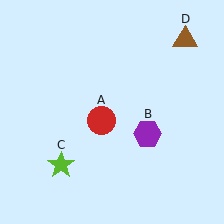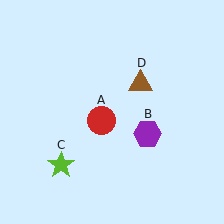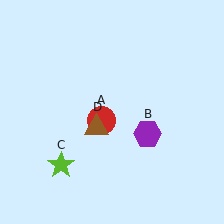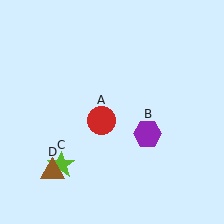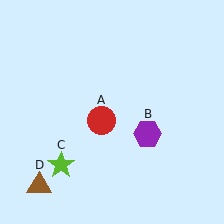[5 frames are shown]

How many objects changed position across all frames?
1 object changed position: brown triangle (object D).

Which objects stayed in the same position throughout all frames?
Red circle (object A) and purple hexagon (object B) and lime star (object C) remained stationary.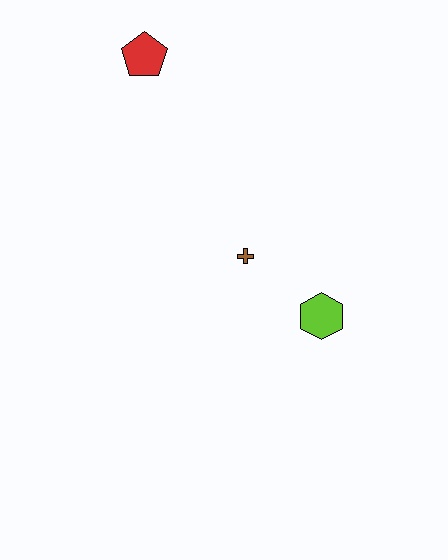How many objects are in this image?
There are 3 objects.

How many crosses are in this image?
There is 1 cross.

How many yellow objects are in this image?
There are no yellow objects.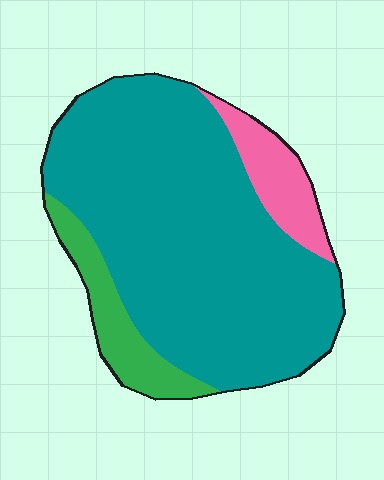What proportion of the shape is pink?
Pink covers 10% of the shape.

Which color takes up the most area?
Teal, at roughly 80%.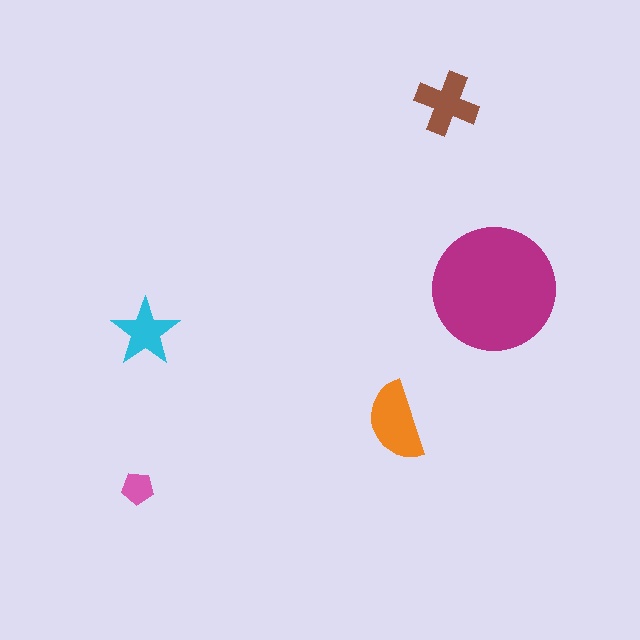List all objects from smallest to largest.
The pink pentagon, the cyan star, the brown cross, the orange semicircle, the magenta circle.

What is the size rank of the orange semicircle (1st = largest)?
2nd.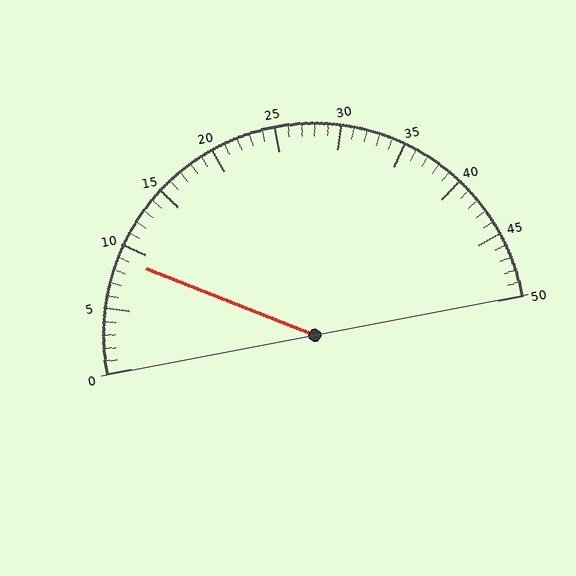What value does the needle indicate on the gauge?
The needle indicates approximately 9.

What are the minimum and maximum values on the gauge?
The gauge ranges from 0 to 50.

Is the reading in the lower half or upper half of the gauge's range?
The reading is in the lower half of the range (0 to 50).